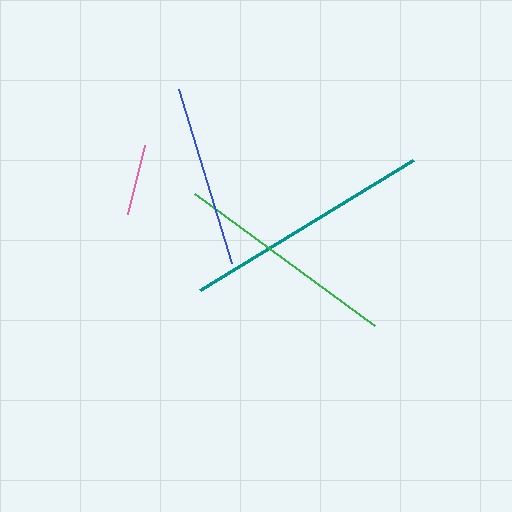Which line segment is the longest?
The teal line is the longest at approximately 250 pixels.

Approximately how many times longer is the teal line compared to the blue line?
The teal line is approximately 1.4 times the length of the blue line.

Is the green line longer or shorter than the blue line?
The green line is longer than the blue line.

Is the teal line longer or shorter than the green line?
The teal line is longer than the green line.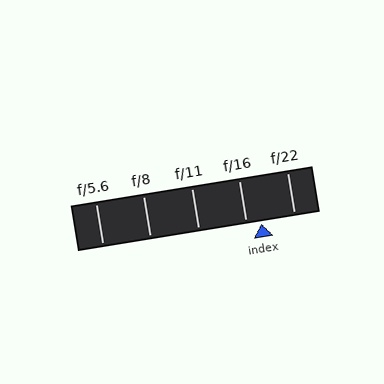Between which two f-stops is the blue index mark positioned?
The index mark is between f/16 and f/22.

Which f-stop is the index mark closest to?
The index mark is closest to f/16.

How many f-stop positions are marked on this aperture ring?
There are 5 f-stop positions marked.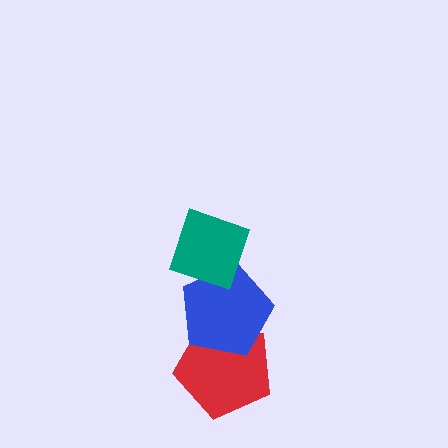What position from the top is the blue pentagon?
The blue pentagon is 2nd from the top.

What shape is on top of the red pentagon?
The blue pentagon is on top of the red pentagon.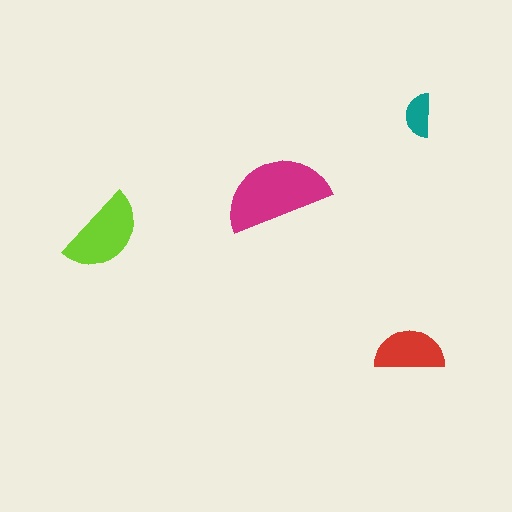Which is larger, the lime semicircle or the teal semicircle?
The lime one.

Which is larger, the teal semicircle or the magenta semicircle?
The magenta one.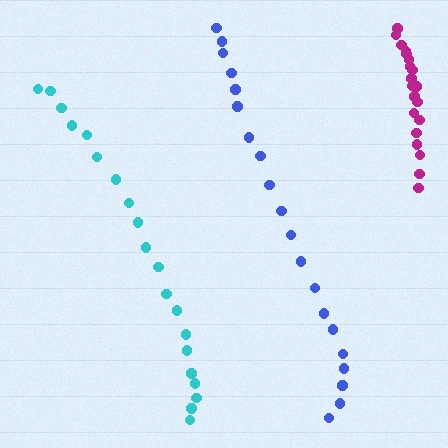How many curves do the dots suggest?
There are 3 distinct paths.